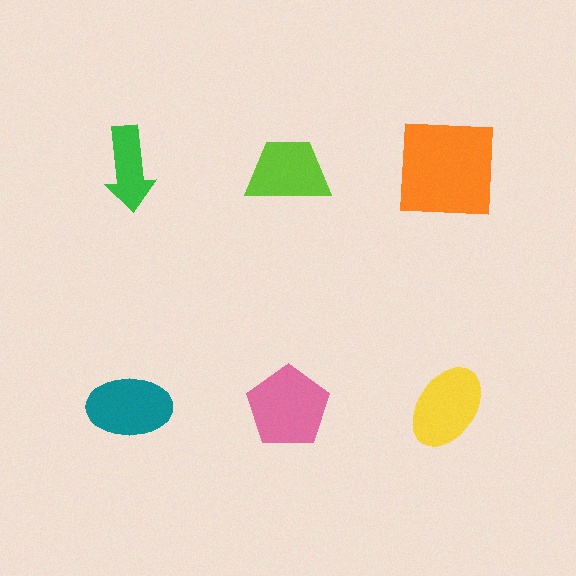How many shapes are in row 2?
3 shapes.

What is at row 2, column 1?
A teal ellipse.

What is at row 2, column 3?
A yellow ellipse.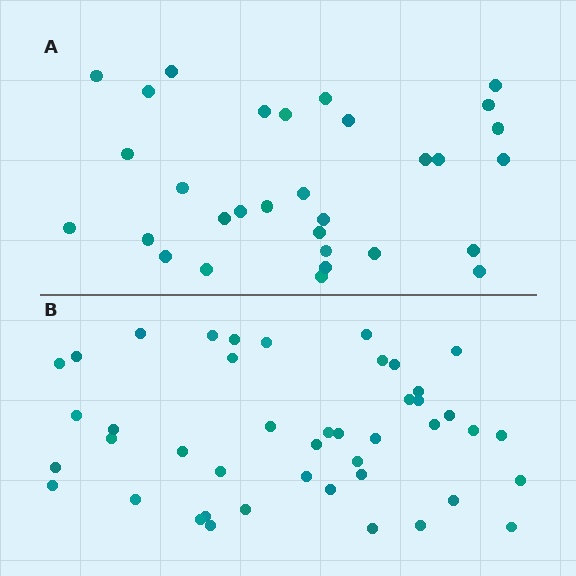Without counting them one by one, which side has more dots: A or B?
Region B (the bottom region) has more dots.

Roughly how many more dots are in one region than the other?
Region B has approximately 15 more dots than region A.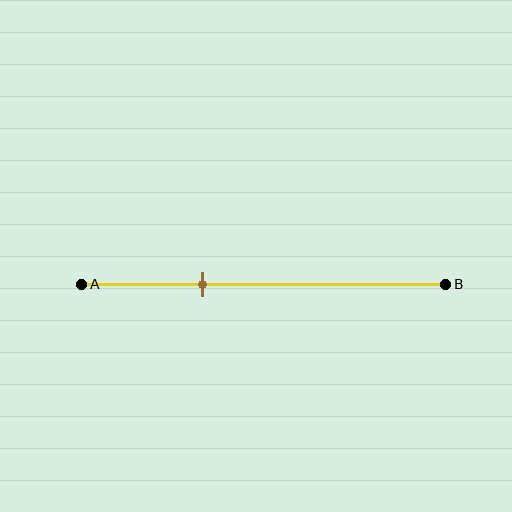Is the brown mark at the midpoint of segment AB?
No, the mark is at about 35% from A, not at the 50% midpoint.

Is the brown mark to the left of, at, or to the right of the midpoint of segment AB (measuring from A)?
The brown mark is to the left of the midpoint of segment AB.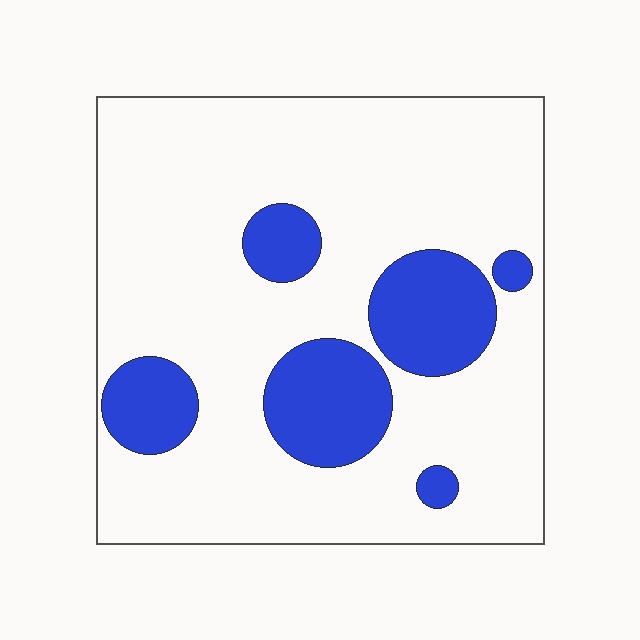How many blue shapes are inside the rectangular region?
6.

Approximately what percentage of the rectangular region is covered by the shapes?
Approximately 20%.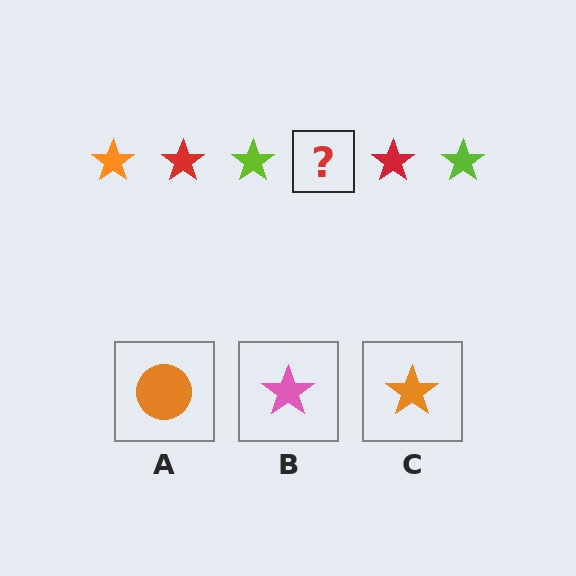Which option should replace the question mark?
Option C.